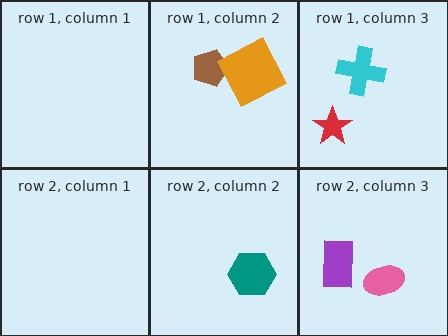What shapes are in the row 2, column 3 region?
The pink ellipse, the purple rectangle.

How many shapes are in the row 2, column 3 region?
2.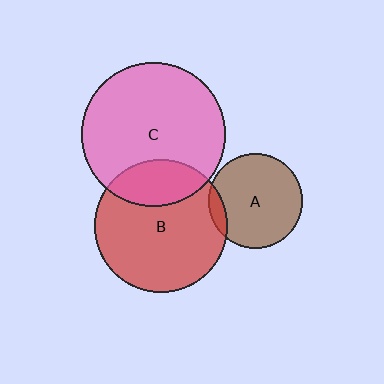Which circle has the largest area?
Circle C (pink).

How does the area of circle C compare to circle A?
Approximately 2.3 times.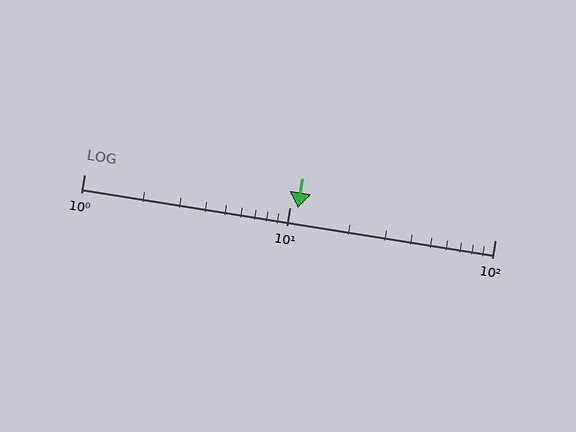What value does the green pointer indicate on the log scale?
The pointer indicates approximately 11.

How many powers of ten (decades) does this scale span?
The scale spans 2 decades, from 1 to 100.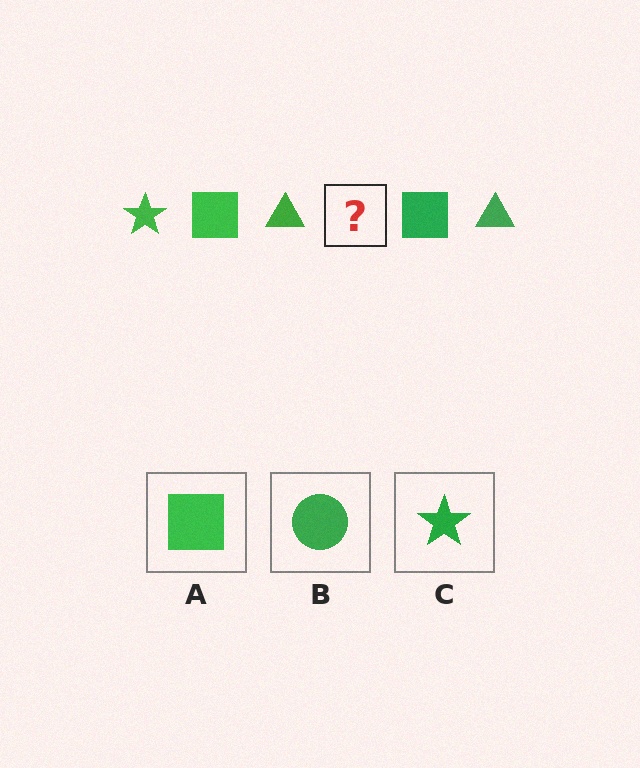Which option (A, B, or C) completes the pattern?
C.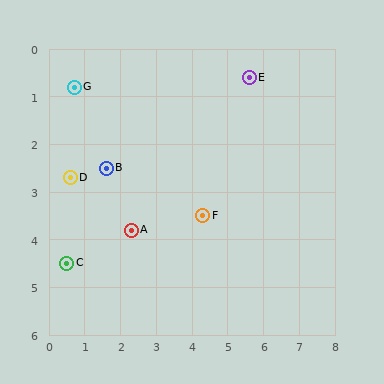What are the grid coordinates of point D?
Point D is at approximately (0.6, 2.7).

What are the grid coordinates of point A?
Point A is at approximately (2.3, 3.8).